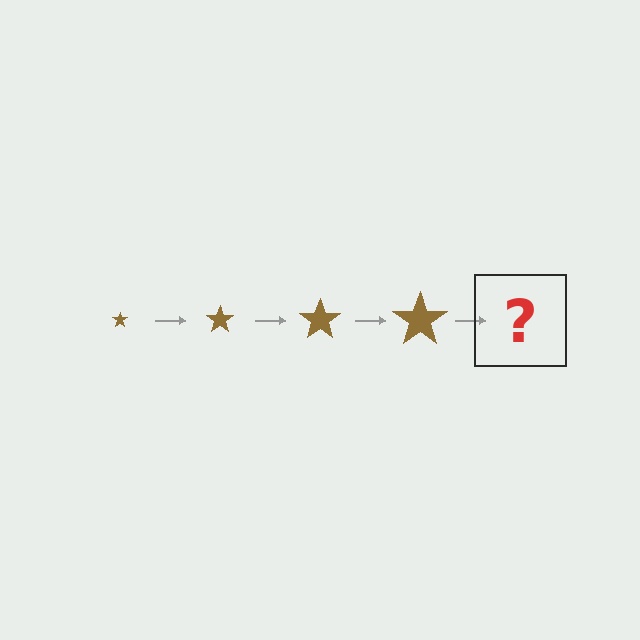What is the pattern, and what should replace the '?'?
The pattern is that the star gets progressively larger each step. The '?' should be a brown star, larger than the previous one.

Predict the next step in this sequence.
The next step is a brown star, larger than the previous one.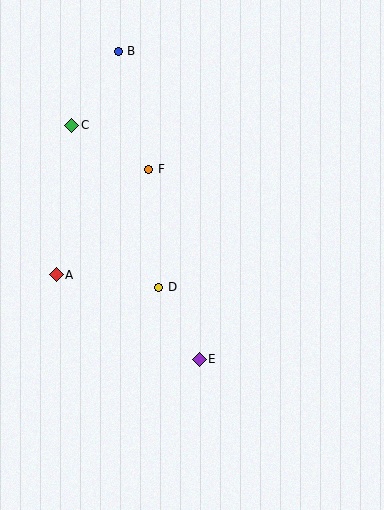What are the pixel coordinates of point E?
Point E is at (199, 359).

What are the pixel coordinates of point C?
Point C is at (72, 125).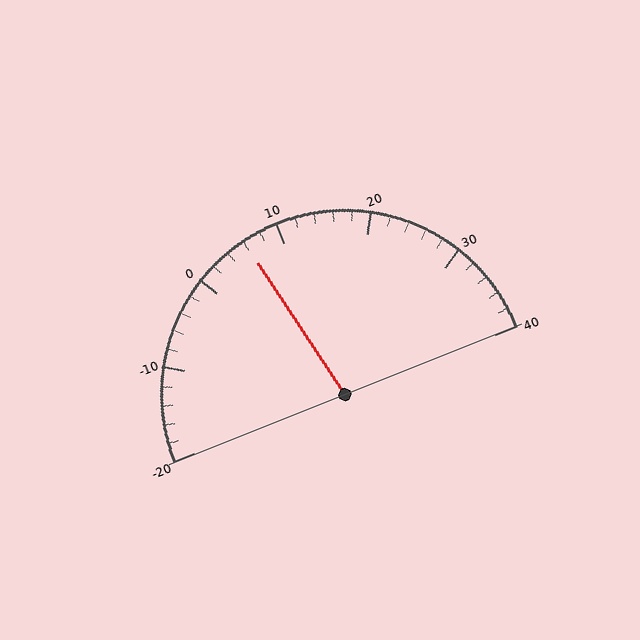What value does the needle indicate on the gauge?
The needle indicates approximately 6.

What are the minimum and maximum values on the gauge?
The gauge ranges from -20 to 40.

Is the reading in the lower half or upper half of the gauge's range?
The reading is in the lower half of the range (-20 to 40).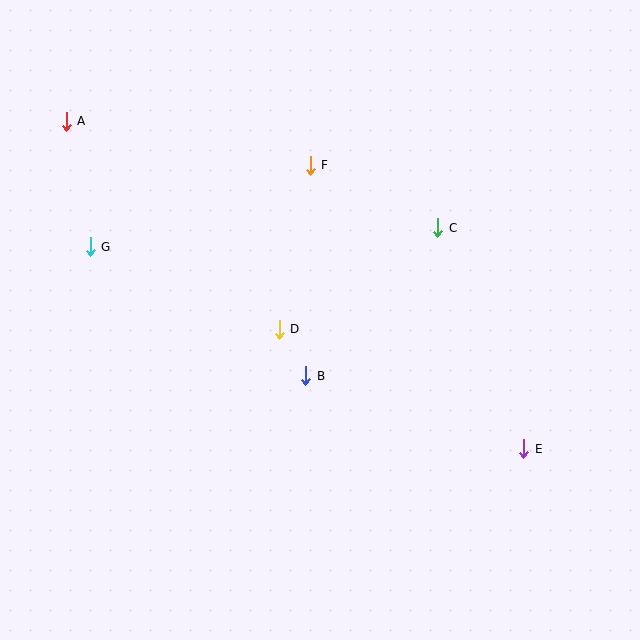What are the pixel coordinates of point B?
Point B is at (306, 376).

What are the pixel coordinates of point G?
Point G is at (90, 247).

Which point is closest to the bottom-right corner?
Point E is closest to the bottom-right corner.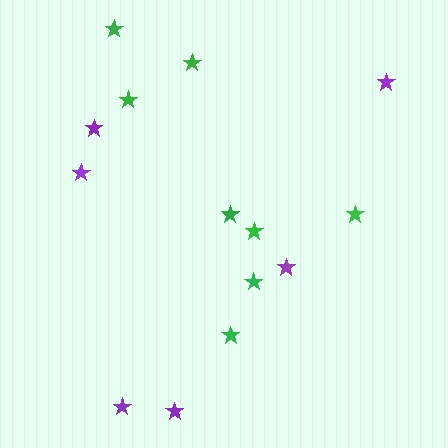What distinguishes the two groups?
There are 2 groups: one group of purple stars (6) and one group of green stars (8).